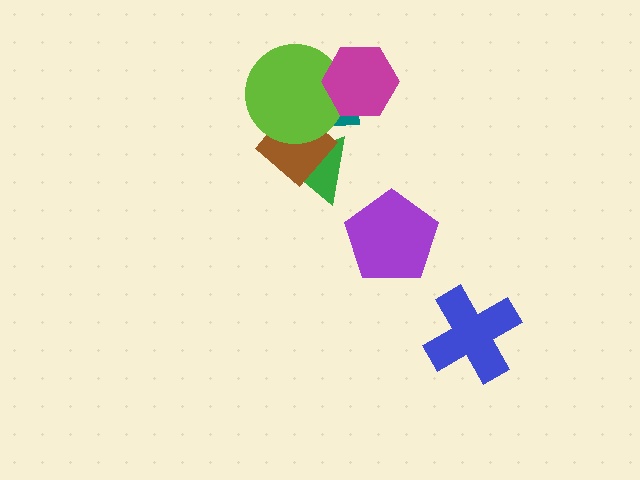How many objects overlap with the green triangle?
2 objects overlap with the green triangle.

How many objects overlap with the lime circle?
4 objects overlap with the lime circle.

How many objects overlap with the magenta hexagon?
2 objects overlap with the magenta hexagon.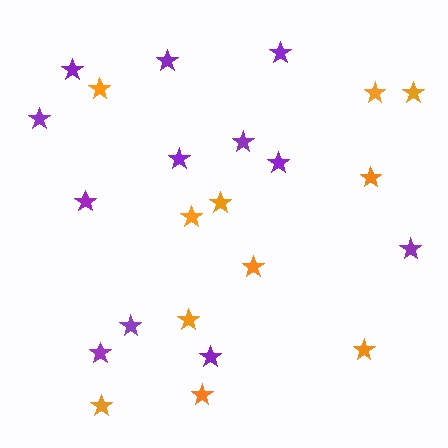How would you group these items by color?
There are 2 groups: one group of purple stars (12) and one group of orange stars (11).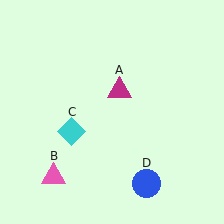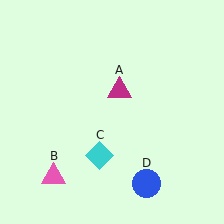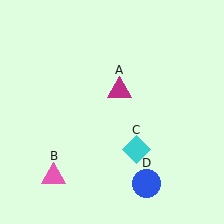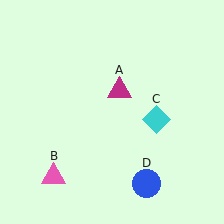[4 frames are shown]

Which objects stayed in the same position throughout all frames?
Magenta triangle (object A) and pink triangle (object B) and blue circle (object D) remained stationary.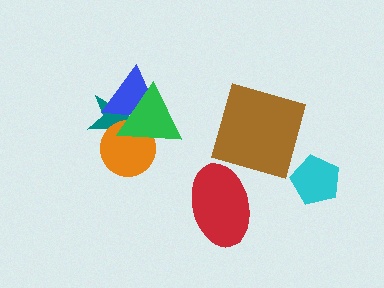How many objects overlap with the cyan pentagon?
0 objects overlap with the cyan pentagon.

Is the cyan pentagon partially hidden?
No, no other shape covers it.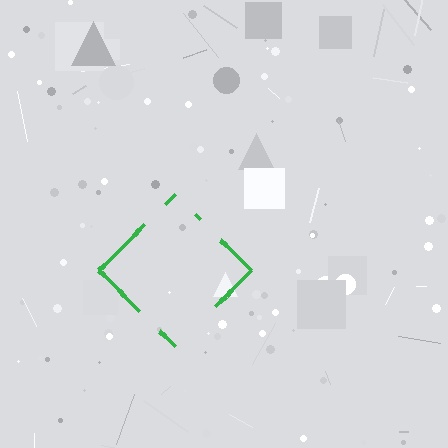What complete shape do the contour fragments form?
The contour fragments form a diamond.